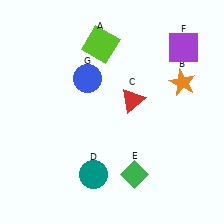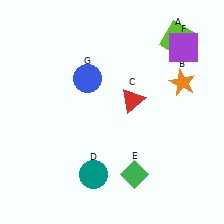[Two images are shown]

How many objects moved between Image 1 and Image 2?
1 object moved between the two images.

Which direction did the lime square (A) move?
The lime square (A) moved right.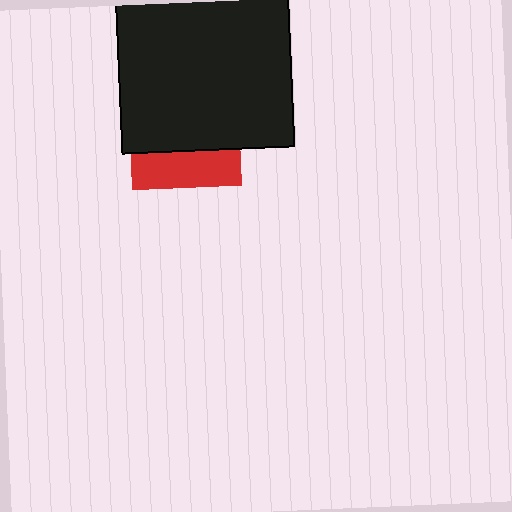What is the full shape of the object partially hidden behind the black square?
The partially hidden object is a red square.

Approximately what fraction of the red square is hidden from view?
Roughly 68% of the red square is hidden behind the black square.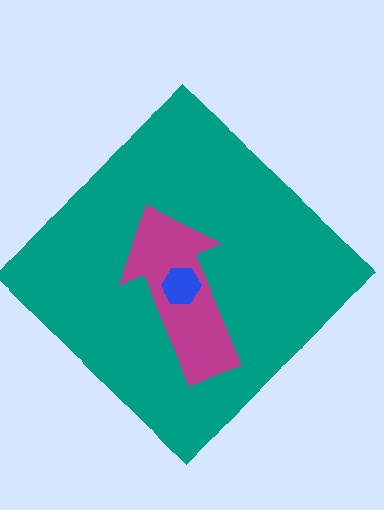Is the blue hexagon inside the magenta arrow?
Yes.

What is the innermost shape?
The blue hexagon.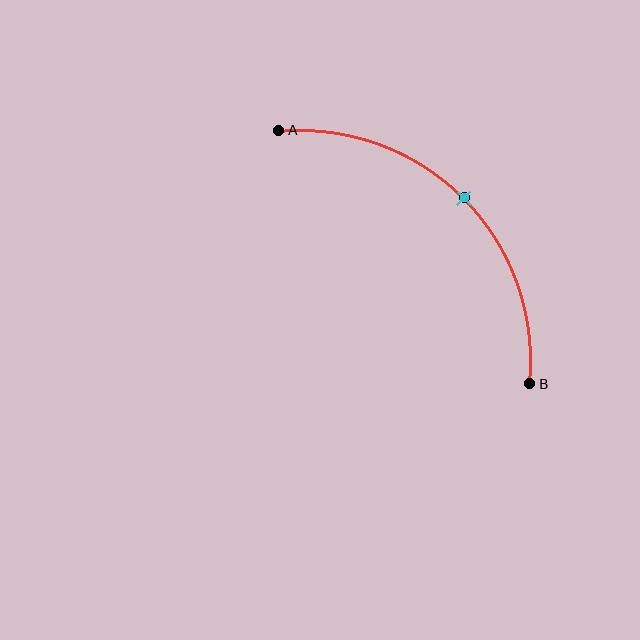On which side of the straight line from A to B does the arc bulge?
The arc bulges above and to the right of the straight line connecting A and B.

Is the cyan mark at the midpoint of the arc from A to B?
Yes. The cyan mark lies on the arc at equal arc-length from both A and B — it is the arc midpoint.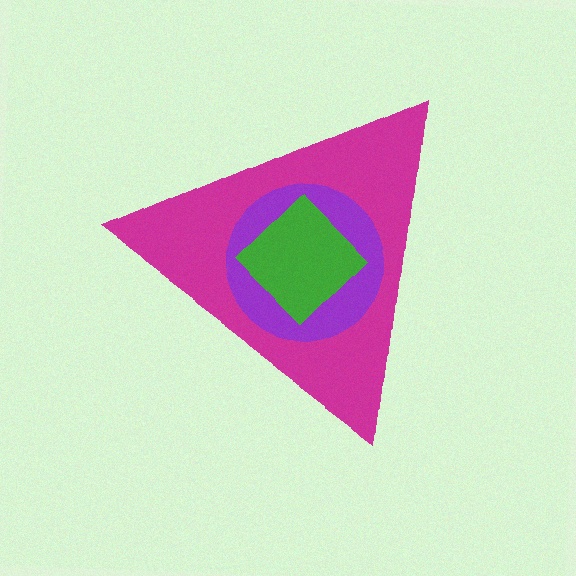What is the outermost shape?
The magenta triangle.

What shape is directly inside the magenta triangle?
The purple circle.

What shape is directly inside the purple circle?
The green diamond.